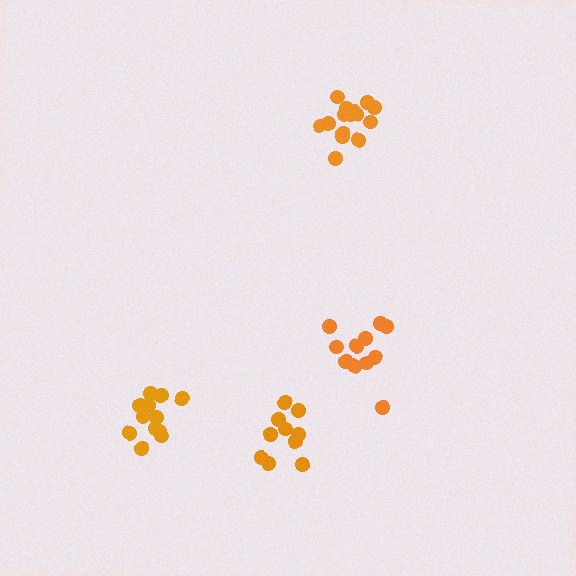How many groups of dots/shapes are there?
There are 4 groups.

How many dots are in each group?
Group 1: 15 dots, Group 2: 11 dots, Group 3: 11 dots, Group 4: 12 dots (49 total).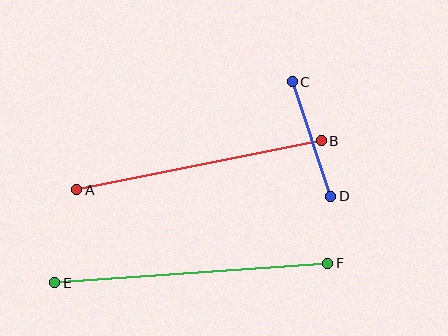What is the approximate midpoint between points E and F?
The midpoint is at approximately (191, 273) pixels.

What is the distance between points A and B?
The distance is approximately 249 pixels.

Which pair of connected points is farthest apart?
Points E and F are farthest apart.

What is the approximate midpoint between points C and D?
The midpoint is at approximately (311, 139) pixels.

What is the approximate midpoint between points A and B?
The midpoint is at approximately (199, 165) pixels.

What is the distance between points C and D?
The distance is approximately 121 pixels.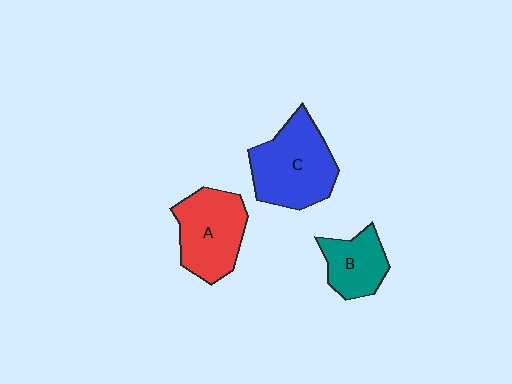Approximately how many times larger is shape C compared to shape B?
Approximately 1.8 times.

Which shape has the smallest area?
Shape B (teal).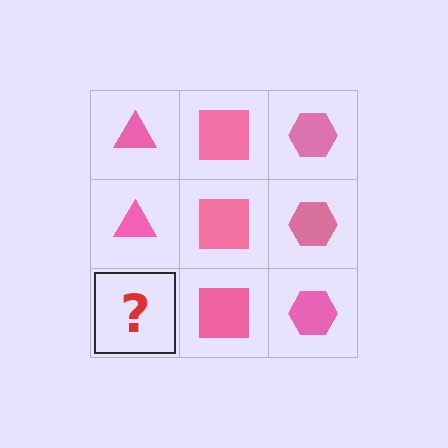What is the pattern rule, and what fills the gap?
The rule is that each column has a consistent shape. The gap should be filled with a pink triangle.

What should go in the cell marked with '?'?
The missing cell should contain a pink triangle.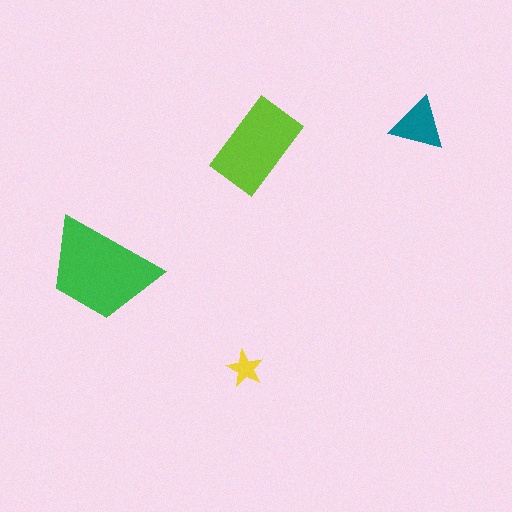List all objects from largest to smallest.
The green trapezoid, the lime rectangle, the teal triangle, the yellow star.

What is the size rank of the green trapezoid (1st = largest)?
1st.